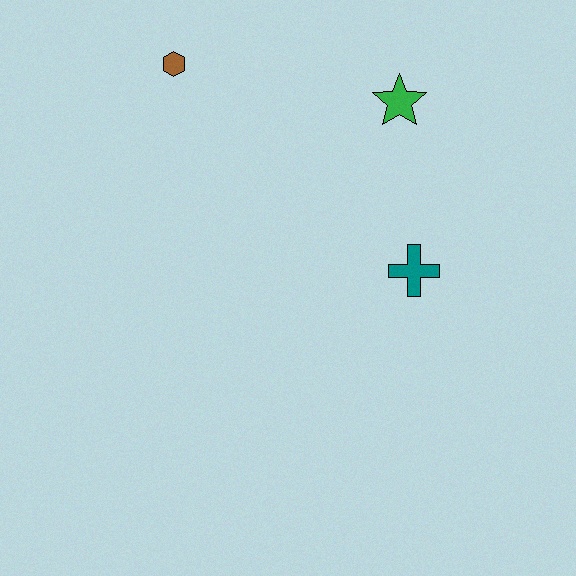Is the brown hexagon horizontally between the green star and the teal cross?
No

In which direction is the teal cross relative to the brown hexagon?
The teal cross is to the right of the brown hexagon.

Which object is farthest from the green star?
The brown hexagon is farthest from the green star.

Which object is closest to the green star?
The teal cross is closest to the green star.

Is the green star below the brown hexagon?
Yes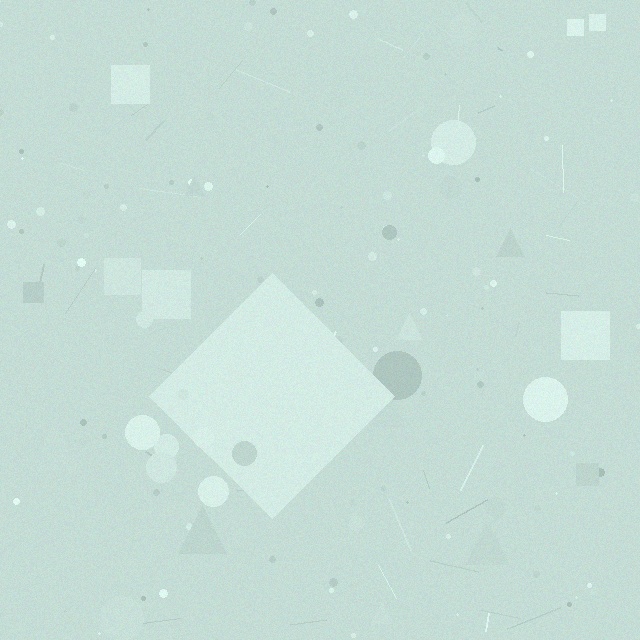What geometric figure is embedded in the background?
A diamond is embedded in the background.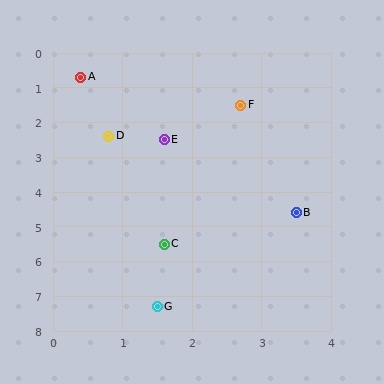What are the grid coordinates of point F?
Point F is at approximately (2.7, 1.5).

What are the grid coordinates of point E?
Point E is at approximately (1.6, 2.5).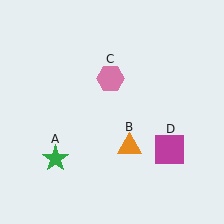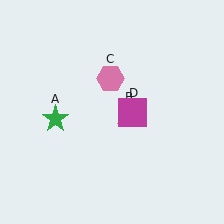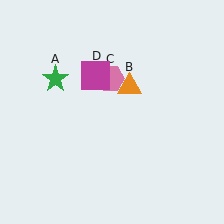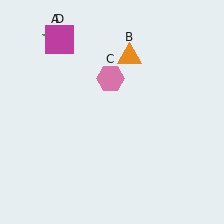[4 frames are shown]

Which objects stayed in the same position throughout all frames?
Pink hexagon (object C) remained stationary.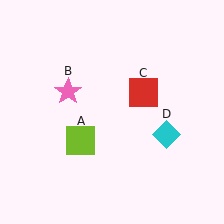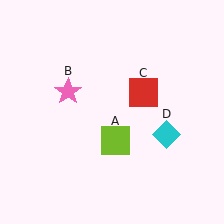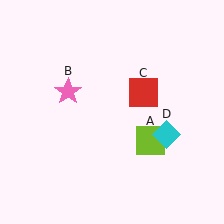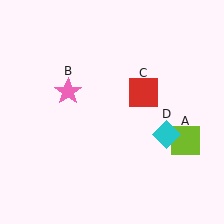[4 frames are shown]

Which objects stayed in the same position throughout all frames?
Pink star (object B) and red square (object C) and cyan diamond (object D) remained stationary.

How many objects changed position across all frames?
1 object changed position: lime square (object A).